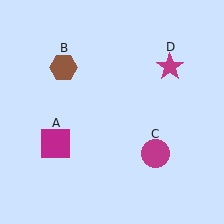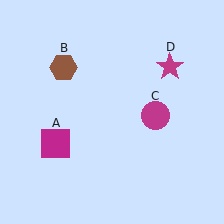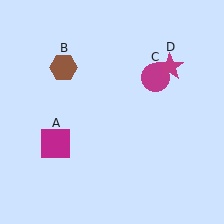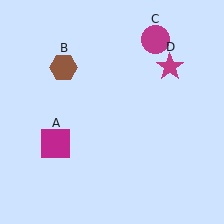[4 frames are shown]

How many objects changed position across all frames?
1 object changed position: magenta circle (object C).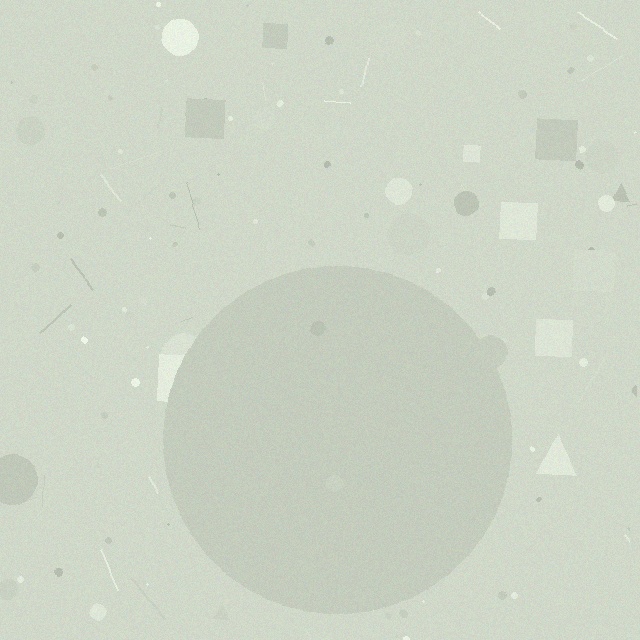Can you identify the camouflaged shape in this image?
The camouflaged shape is a circle.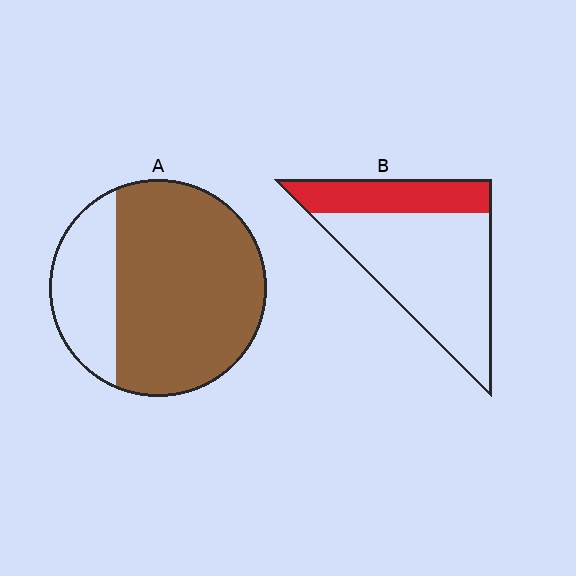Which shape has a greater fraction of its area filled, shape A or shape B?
Shape A.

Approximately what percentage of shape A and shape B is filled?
A is approximately 75% and B is approximately 30%.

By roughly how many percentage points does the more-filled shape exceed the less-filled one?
By roughly 45 percentage points (A over B).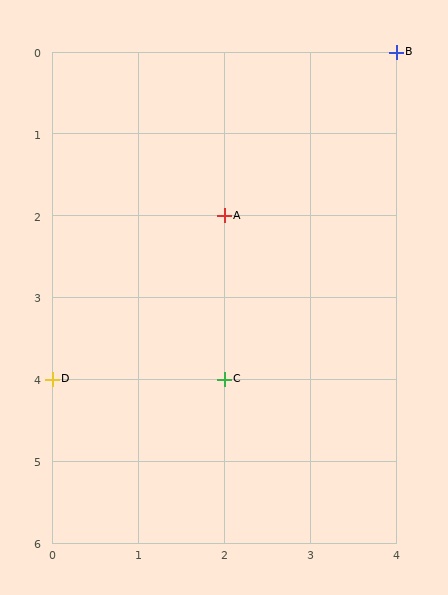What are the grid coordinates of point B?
Point B is at grid coordinates (4, 0).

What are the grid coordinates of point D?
Point D is at grid coordinates (0, 4).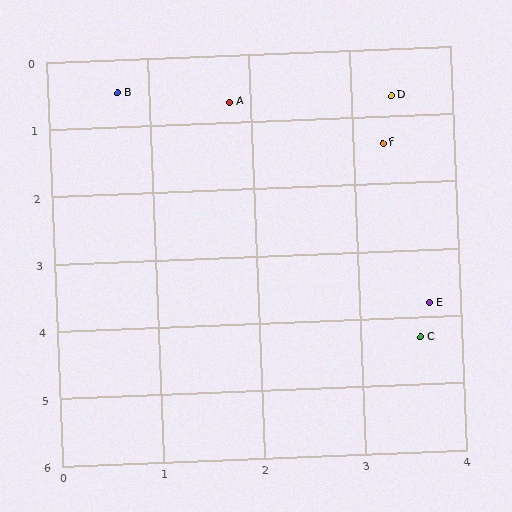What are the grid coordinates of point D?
Point D is at approximately (3.4, 0.7).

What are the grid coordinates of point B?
Point B is at approximately (0.7, 0.5).